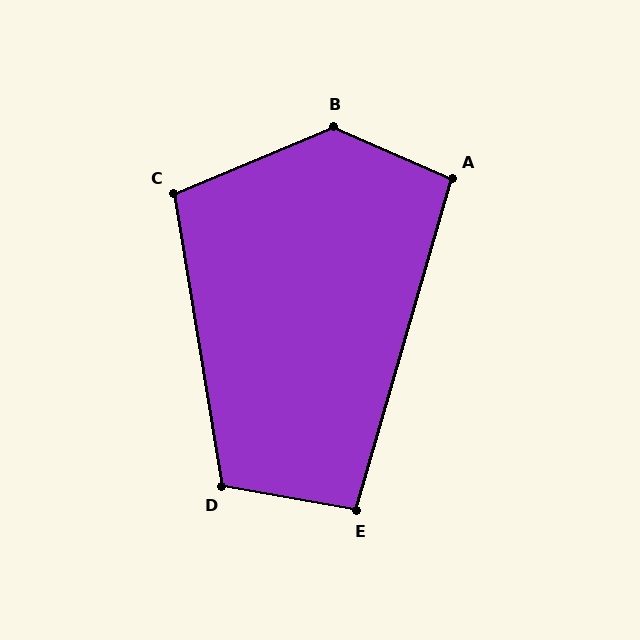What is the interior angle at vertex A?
Approximately 97 degrees (obtuse).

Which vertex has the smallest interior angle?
E, at approximately 96 degrees.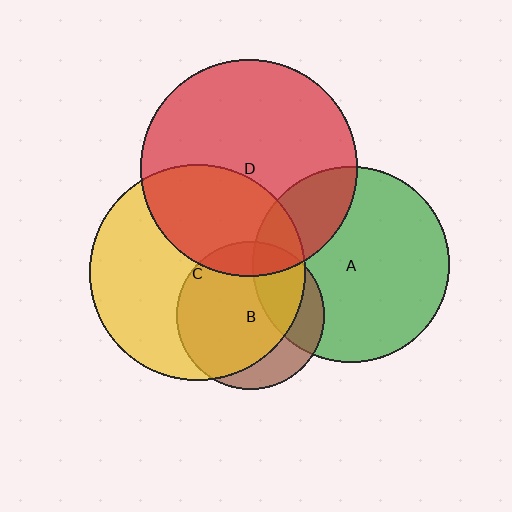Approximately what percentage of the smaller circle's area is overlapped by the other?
Approximately 25%.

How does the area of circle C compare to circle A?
Approximately 1.2 times.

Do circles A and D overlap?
Yes.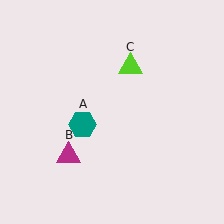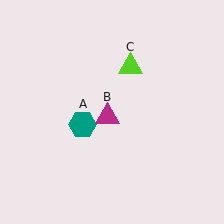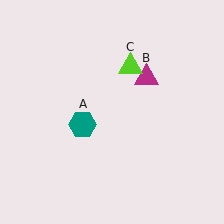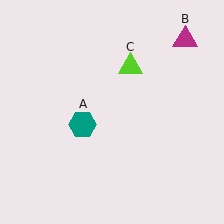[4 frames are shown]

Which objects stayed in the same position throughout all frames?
Teal hexagon (object A) and lime triangle (object C) remained stationary.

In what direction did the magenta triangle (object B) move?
The magenta triangle (object B) moved up and to the right.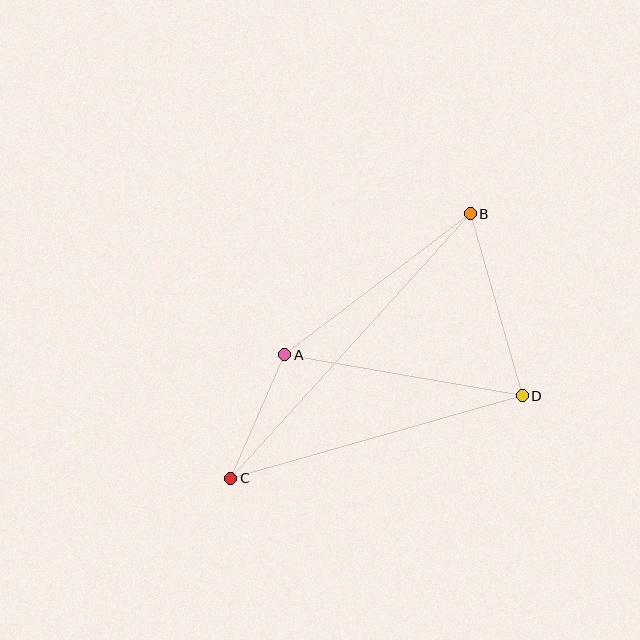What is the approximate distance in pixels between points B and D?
The distance between B and D is approximately 190 pixels.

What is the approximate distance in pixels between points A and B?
The distance between A and B is approximately 233 pixels.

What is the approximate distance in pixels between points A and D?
The distance between A and D is approximately 241 pixels.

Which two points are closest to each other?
Points A and C are closest to each other.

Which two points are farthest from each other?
Points B and C are farthest from each other.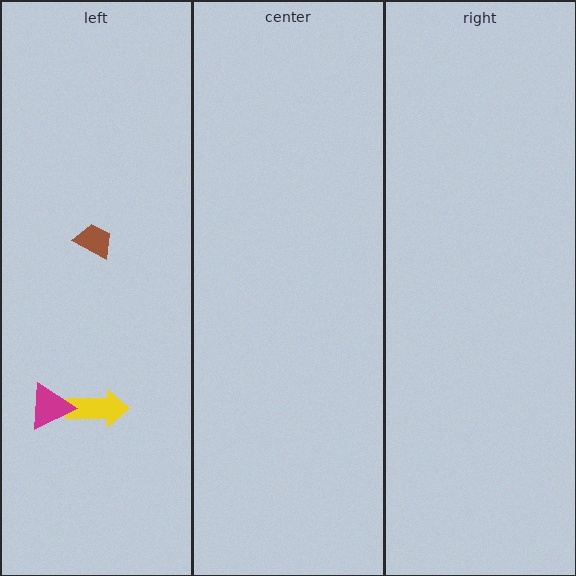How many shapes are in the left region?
3.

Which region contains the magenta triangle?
The left region.